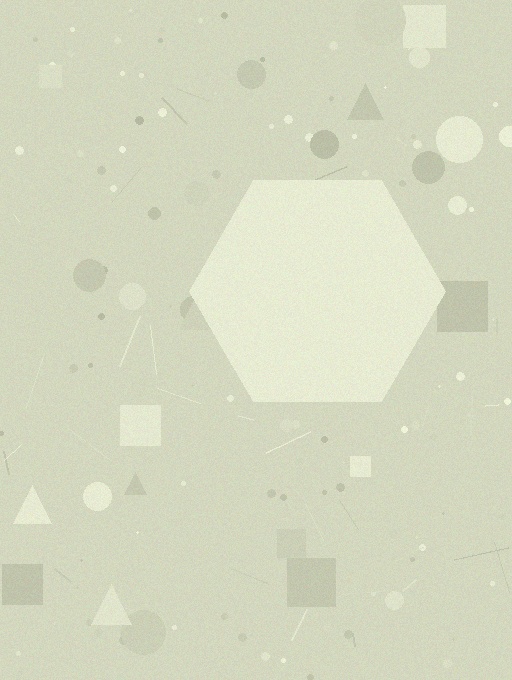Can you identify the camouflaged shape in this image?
The camouflaged shape is a hexagon.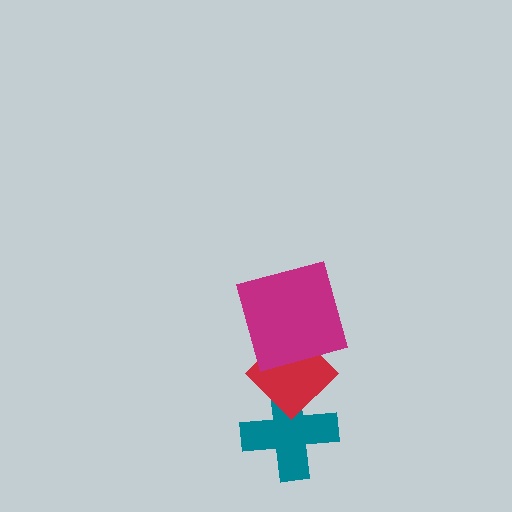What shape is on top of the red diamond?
The magenta square is on top of the red diamond.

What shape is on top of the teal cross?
The red diamond is on top of the teal cross.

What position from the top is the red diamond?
The red diamond is 2nd from the top.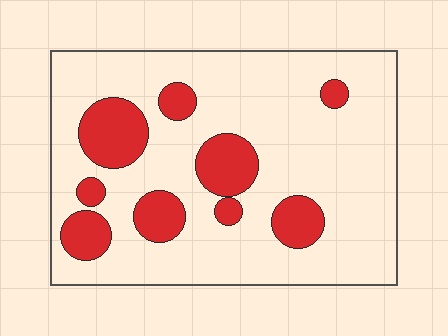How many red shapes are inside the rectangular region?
9.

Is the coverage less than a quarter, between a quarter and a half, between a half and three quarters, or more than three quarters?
Less than a quarter.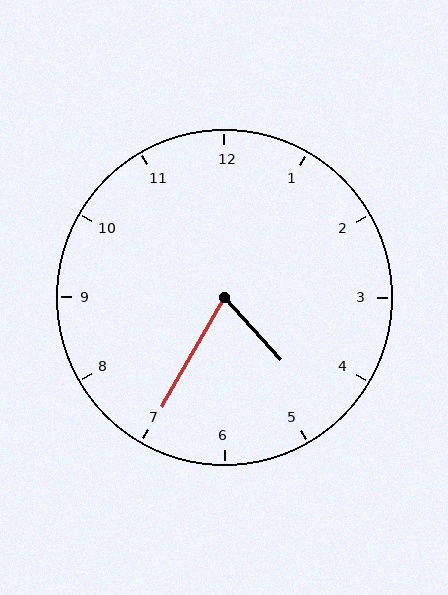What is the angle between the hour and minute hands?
Approximately 72 degrees.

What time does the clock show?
4:35.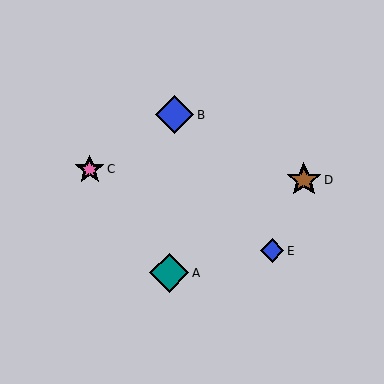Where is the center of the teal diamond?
The center of the teal diamond is at (169, 273).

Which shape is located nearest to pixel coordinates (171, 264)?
The teal diamond (labeled A) at (169, 273) is nearest to that location.